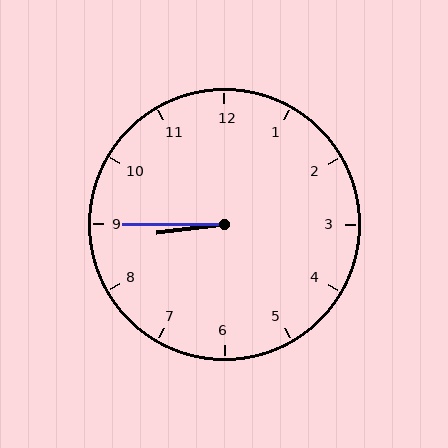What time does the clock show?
8:45.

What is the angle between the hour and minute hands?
Approximately 8 degrees.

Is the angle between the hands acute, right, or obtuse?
It is acute.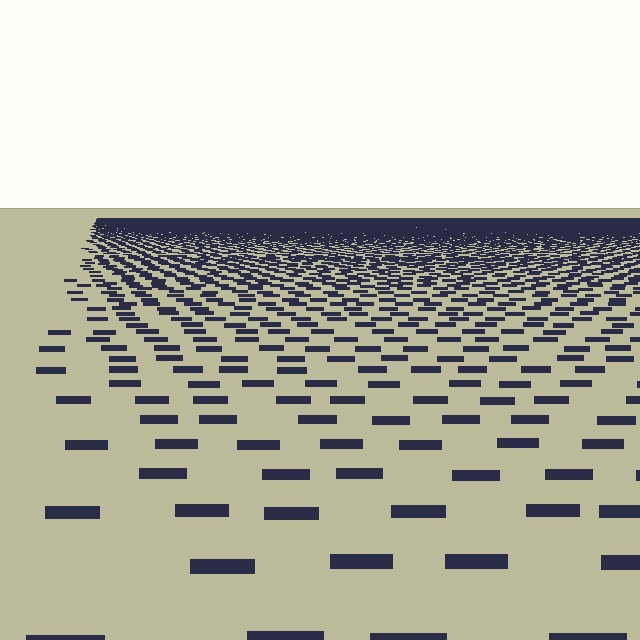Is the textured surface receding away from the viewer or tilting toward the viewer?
The surface is receding away from the viewer. Texture elements get smaller and denser toward the top.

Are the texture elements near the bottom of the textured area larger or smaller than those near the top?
Larger. Near the bottom, elements are closer to the viewer and appear at a bigger on-screen size.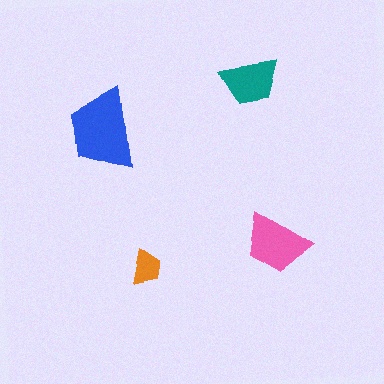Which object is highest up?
The teal trapezoid is topmost.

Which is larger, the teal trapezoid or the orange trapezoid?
The teal one.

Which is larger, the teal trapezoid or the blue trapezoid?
The blue one.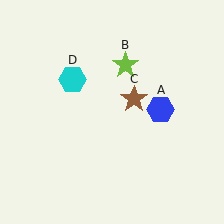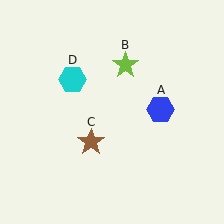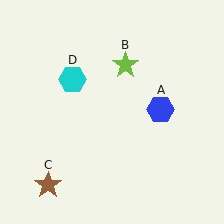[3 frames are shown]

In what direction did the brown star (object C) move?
The brown star (object C) moved down and to the left.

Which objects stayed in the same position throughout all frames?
Blue hexagon (object A) and lime star (object B) and cyan hexagon (object D) remained stationary.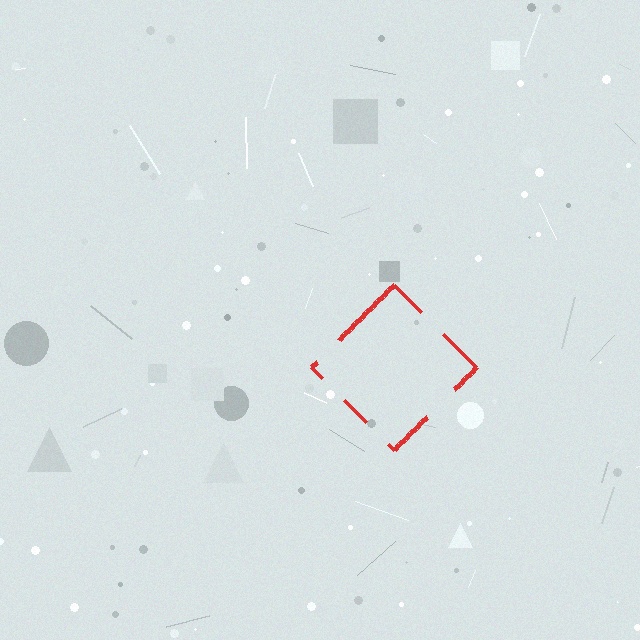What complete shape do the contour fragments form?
The contour fragments form a diamond.